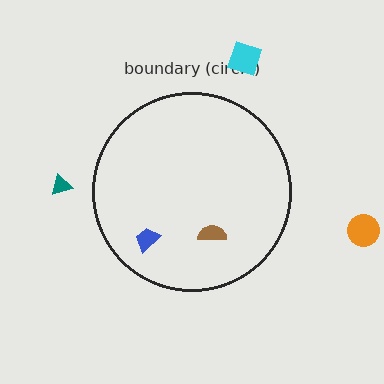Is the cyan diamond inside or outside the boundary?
Outside.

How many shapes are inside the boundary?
2 inside, 3 outside.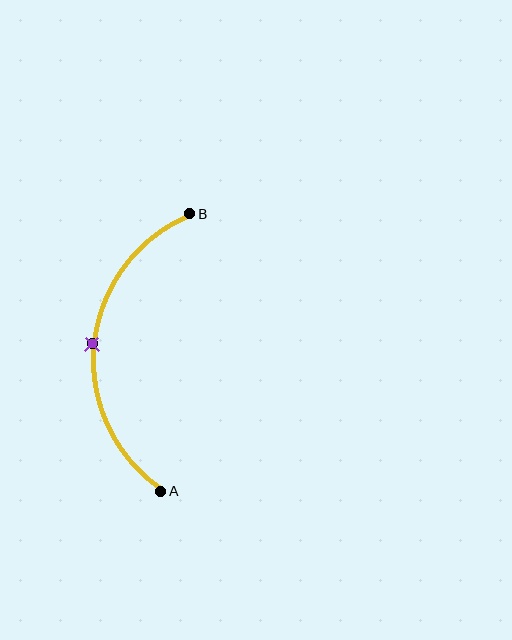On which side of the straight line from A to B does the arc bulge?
The arc bulges to the left of the straight line connecting A and B.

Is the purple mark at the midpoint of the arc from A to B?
Yes. The purple mark lies on the arc at equal arc-length from both A and B — it is the arc midpoint.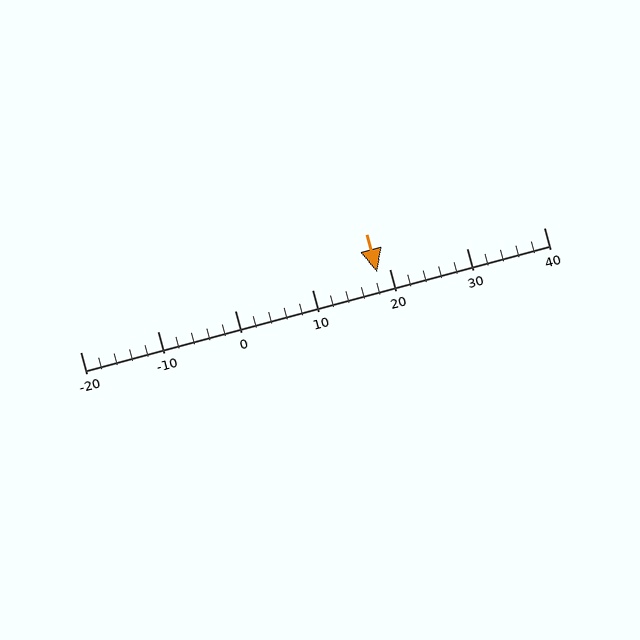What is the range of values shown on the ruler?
The ruler shows values from -20 to 40.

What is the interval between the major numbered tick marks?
The major tick marks are spaced 10 units apart.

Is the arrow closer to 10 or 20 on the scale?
The arrow is closer to 20.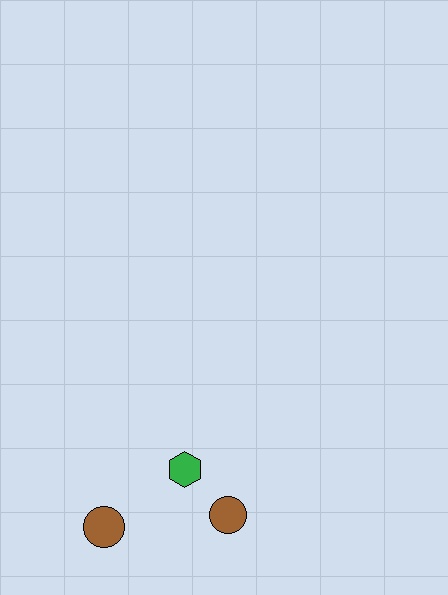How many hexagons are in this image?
There is 1 hexagon.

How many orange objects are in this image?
There are no orange objects.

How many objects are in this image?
There are 3 objects.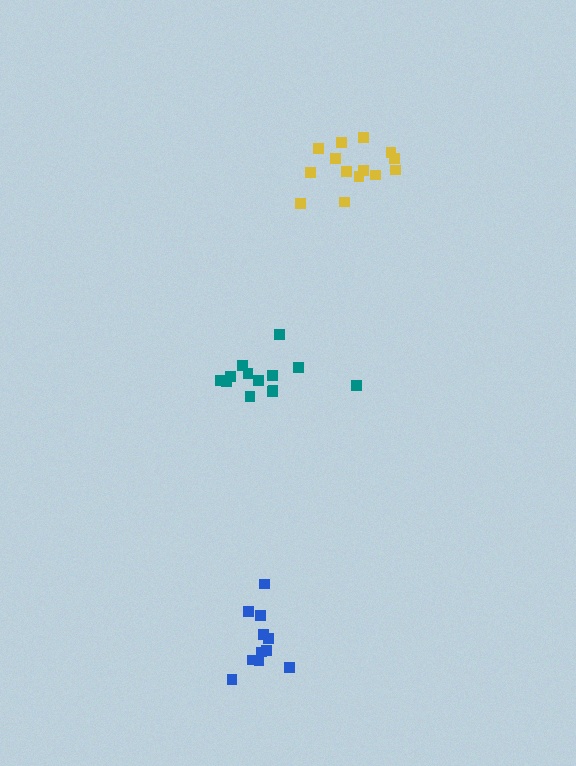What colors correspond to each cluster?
The clusters are colored: teal, blue, yellow.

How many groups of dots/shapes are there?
There are 3 groups.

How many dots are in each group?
Group 1: 13 dots, Group 2: 11 dots, Group 3: 14 dots (38 total).